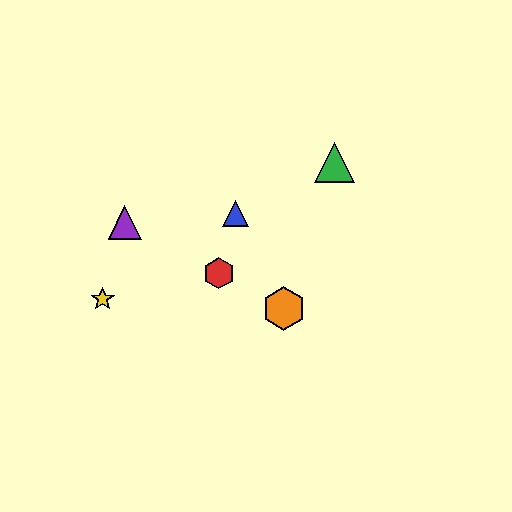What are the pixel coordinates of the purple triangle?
The purple triangle is at (125, 223).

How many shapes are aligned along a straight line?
3 shapes (the red hexagon, the purple triangle, the orange hexagon) are aligned along a straight line.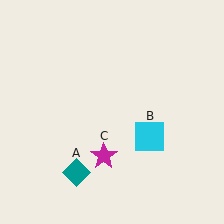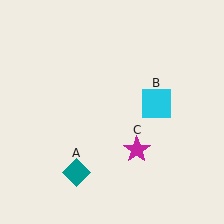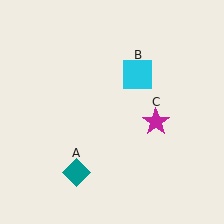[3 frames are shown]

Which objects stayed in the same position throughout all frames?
Teal diamond (object A) remained stationary.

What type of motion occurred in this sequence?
The cyan square (object B), magenta star (object C) rotated counterclockwise around the center of the scene.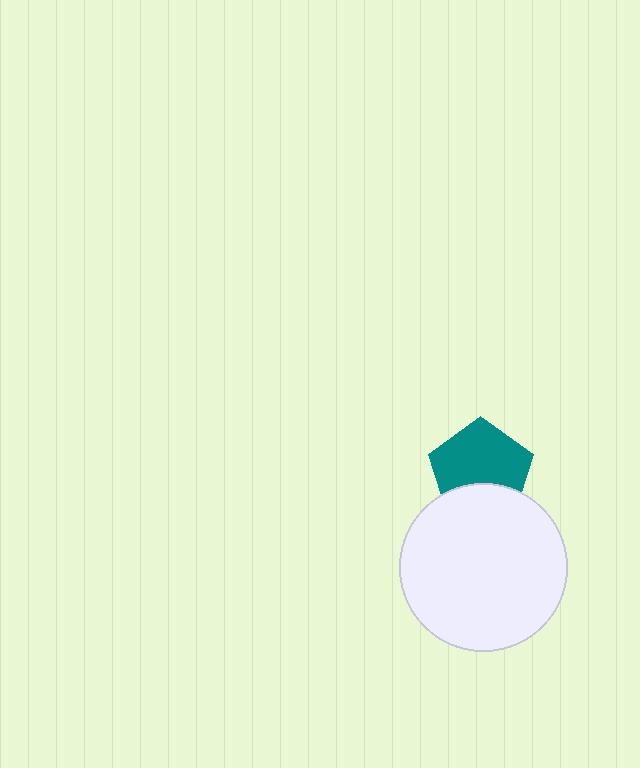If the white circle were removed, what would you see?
You would see the complete teal pentagon.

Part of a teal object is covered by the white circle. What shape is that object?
It is a pentagon.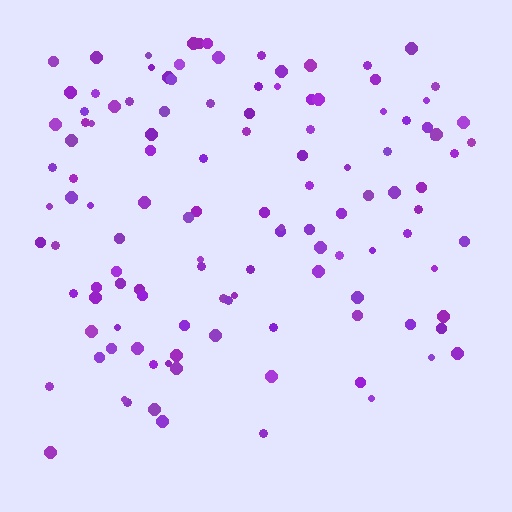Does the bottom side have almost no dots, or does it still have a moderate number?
Still a moderate number, just noticeably fewer than the top.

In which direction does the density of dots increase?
From bottom to top, with the top side densest.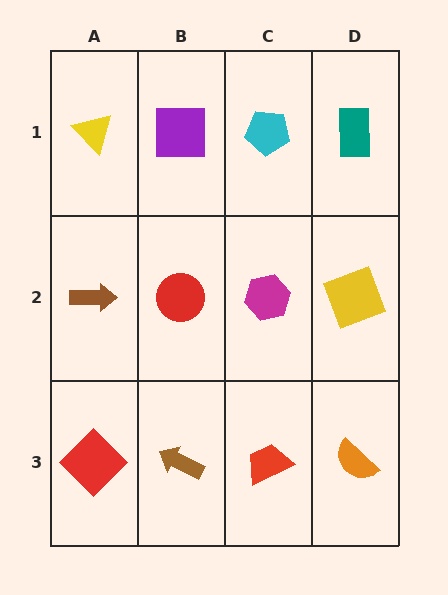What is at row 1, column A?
A yellow triangle.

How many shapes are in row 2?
4 shapes.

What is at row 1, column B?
A purple square.